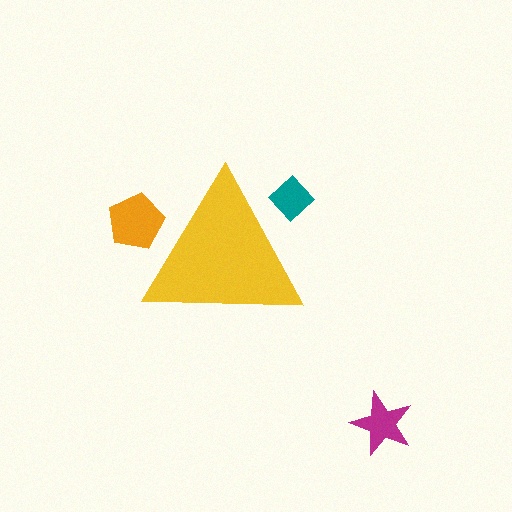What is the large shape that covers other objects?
A yellow triangle.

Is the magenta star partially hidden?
No, the magenta star is fully visible.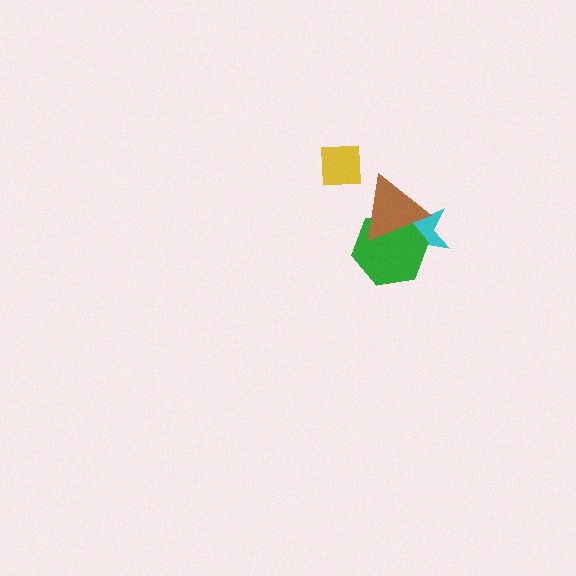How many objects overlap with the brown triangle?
2 objects overlap with the brown triangle.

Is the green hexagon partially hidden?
Yes, it is partially covered by another shape.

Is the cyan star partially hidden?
Yes, it is partially covered by another shape.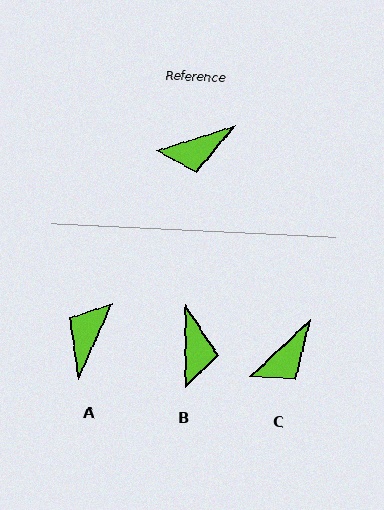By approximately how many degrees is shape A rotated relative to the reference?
Approximately 132 degrees clockwise.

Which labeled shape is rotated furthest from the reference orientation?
A, about 132 degrees away.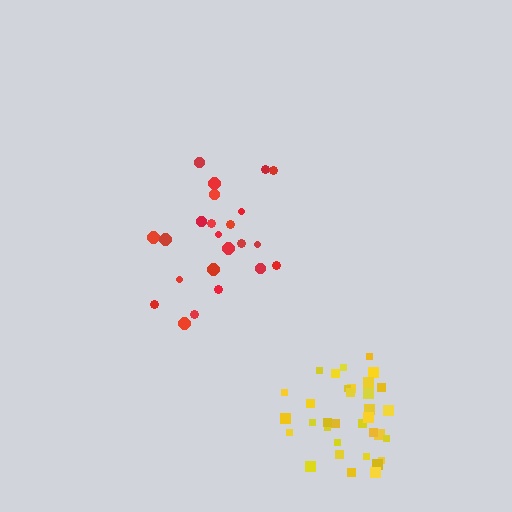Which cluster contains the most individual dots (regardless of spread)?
Yellow (35).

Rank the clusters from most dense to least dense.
yellow, red.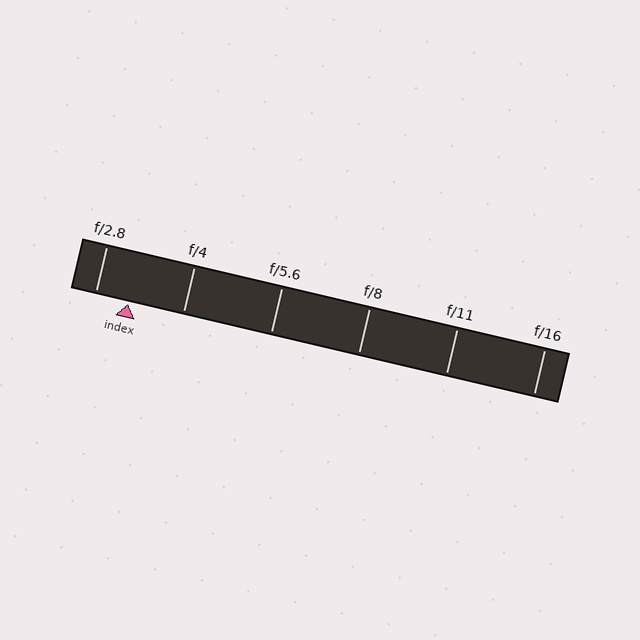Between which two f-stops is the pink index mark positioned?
The index mark is between f/2.8 and f/4.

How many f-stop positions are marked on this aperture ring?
There are 6 f-stop positions marked.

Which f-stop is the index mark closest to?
The index mark is closest to f/2.8.